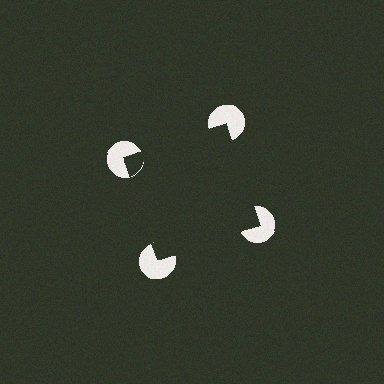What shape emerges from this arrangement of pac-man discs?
An illusory square — its edges are inferred from the aligned wedge cuts in the pac-man discs, not physically drawn.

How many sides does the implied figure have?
4 sides.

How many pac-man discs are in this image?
There are 4 — one at each vertex of the illusory square.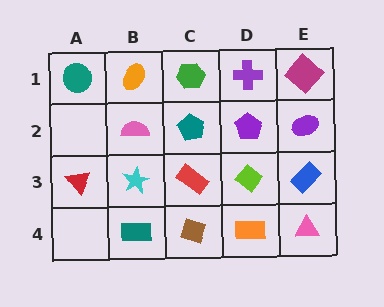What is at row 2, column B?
A pink semicircle.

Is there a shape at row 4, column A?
No, that cell is empty.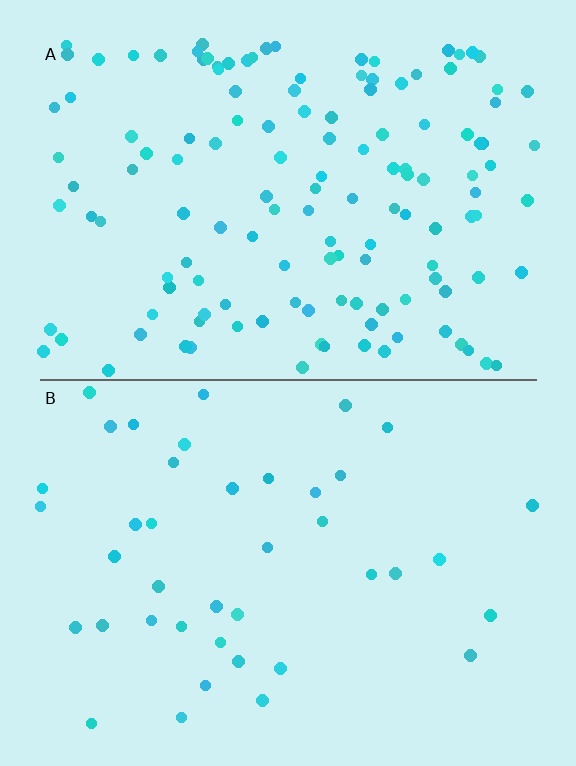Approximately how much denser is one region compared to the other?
Approximately 3.4× — region A over region B.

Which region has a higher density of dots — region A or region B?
A (the top).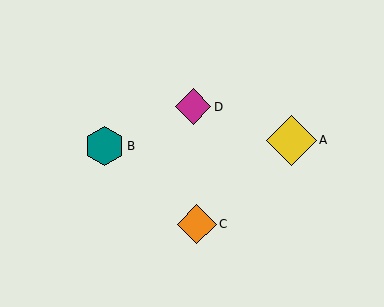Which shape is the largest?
The yellow diamond (labeled A) is the largest.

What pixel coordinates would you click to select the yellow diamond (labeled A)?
Click at (291, 140) to select the yellow diamond A.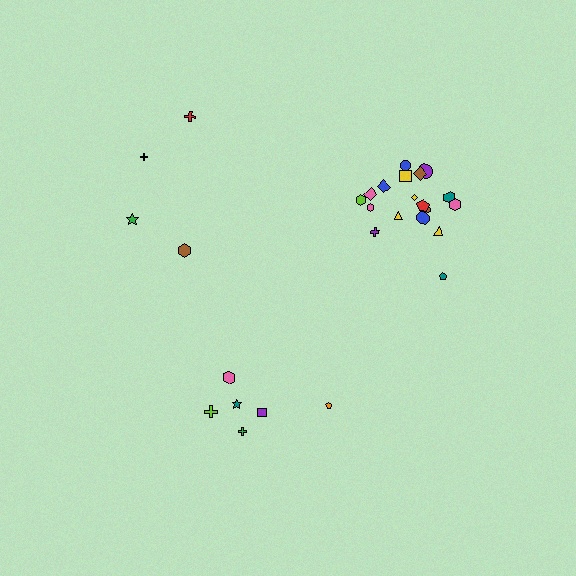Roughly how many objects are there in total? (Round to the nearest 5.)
Roughly 30 objects in total.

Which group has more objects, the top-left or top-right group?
The top-right group.